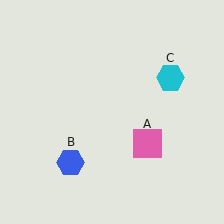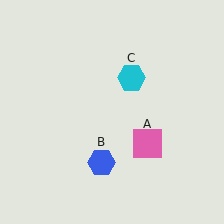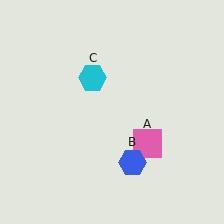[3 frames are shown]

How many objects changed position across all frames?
2 objects changed position: blue hexagon (object B), cyan hexagon (object C).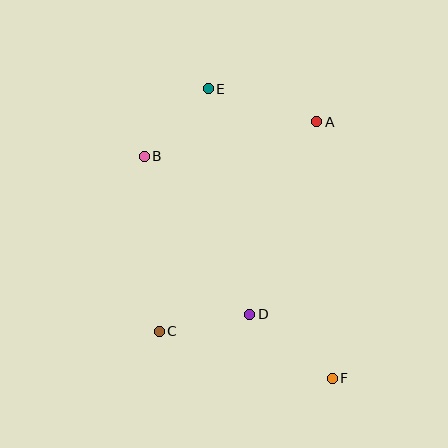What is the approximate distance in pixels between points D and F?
The distance between D and F is approximately 105 pixels.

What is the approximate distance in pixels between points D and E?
The distance between D and E is approximately 229 pixels.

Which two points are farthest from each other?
Points E and F are farthest from each other.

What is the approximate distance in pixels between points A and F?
The distance between A and F is approximately 257 pixels.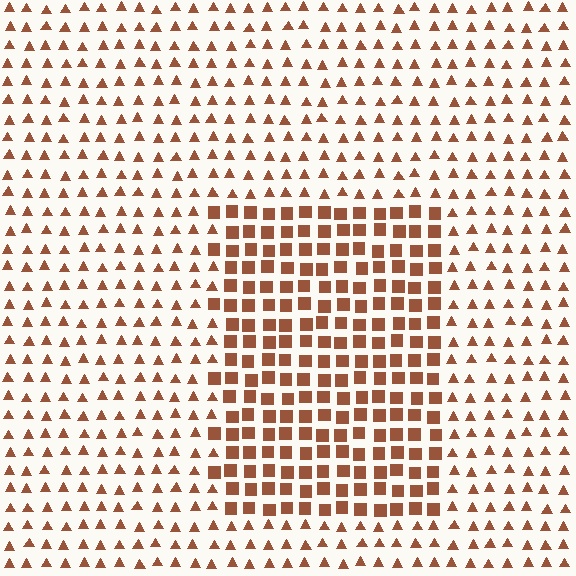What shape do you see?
I see a rectangle.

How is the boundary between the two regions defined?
The boundary is defined by a change in element shape: squares inside vs. triangles outside. All elements share the same color and spacing.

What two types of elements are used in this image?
The image uses squares inside the rectangle region and triangles outside it.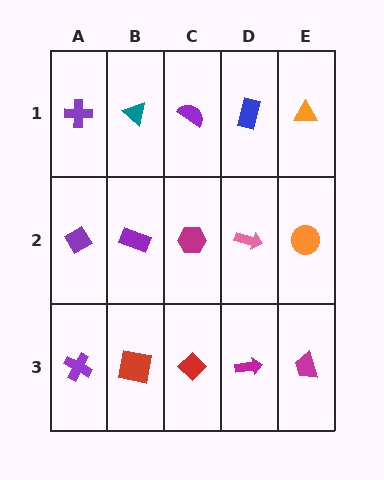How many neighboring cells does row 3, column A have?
2.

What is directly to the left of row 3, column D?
A red diamond.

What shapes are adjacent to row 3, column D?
A pink arrow (row 2, column D), a red diamond (row 3, column C), a magenta trapezoid (row 3, column E).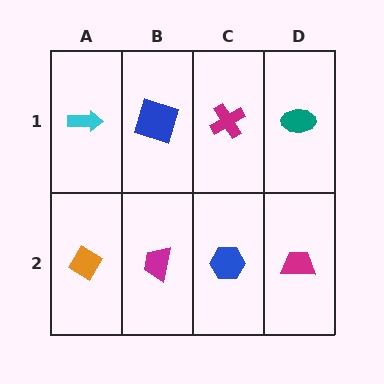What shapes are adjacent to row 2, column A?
A cyan arrow (row 1, column A), a magenta trapezoid (row 2, column B).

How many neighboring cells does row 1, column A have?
2.